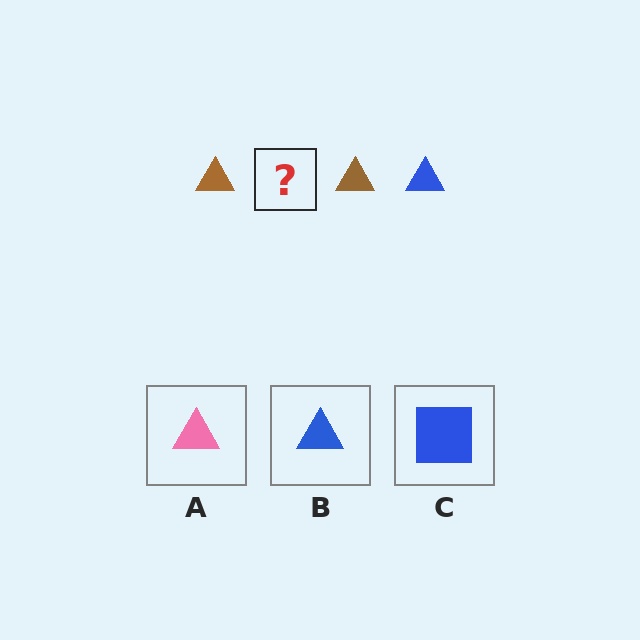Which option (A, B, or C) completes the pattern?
B.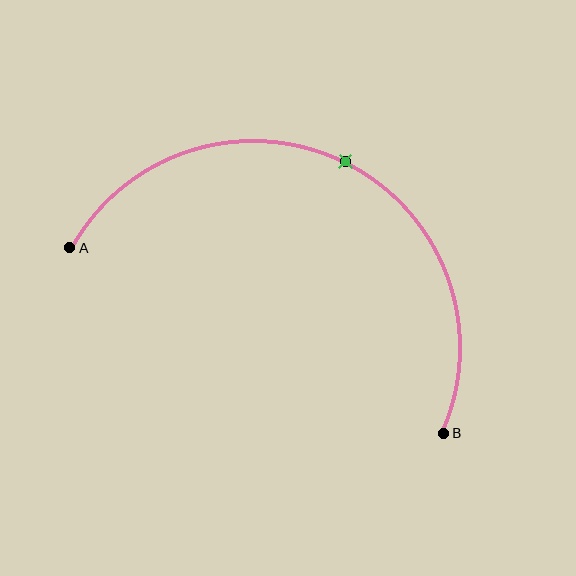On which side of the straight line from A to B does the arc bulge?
The arc bulges above the straight line connecting A and B.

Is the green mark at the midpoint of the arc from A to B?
Yes. The green mark lies on the arc at equal arc-length from both A and B — it is the arc midpoint.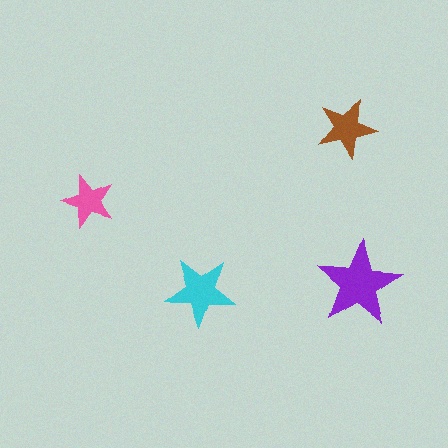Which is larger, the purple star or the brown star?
The purple one.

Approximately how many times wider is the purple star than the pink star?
About 1.5 times wider.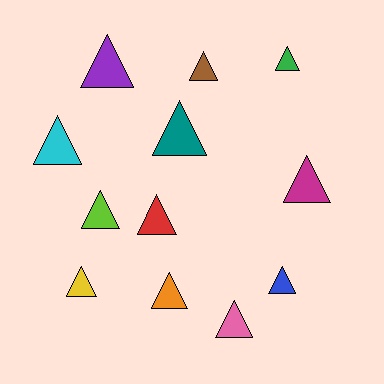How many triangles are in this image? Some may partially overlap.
There are 12 triangles.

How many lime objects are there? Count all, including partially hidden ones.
There is 1 lime object.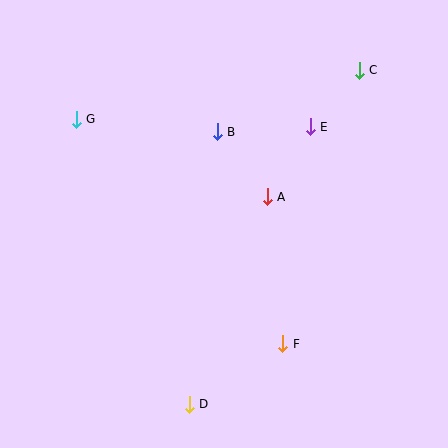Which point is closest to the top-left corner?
Point G is closest to the top-left corner.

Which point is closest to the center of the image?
Point A at (267, 197) is closest to the center.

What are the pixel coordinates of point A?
Point A is at (267, 197).